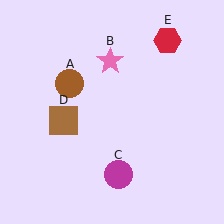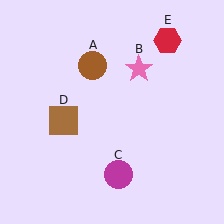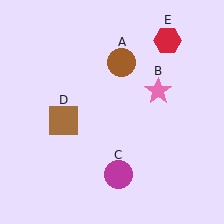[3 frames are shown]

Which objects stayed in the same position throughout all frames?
Magenta circle (object C) and brown square (object D) and red hexagon (object E) remained stationary.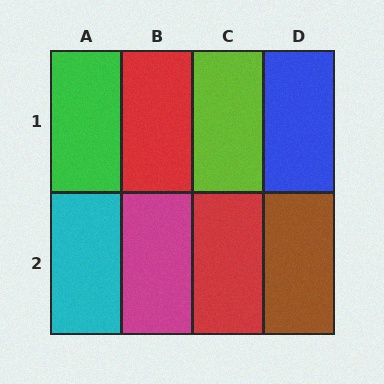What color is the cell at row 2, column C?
Red.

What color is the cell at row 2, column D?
Brown.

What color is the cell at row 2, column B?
Magenta.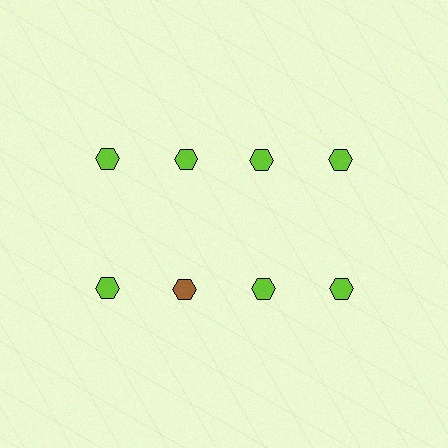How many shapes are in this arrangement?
There are 8 shapes arranged in a grid pattern.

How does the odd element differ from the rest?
It has a different color: brown instead of lime.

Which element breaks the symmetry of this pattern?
The brown hexagon in the second row, second from left column breaks the symmetry. All other shapes are lime hexagons.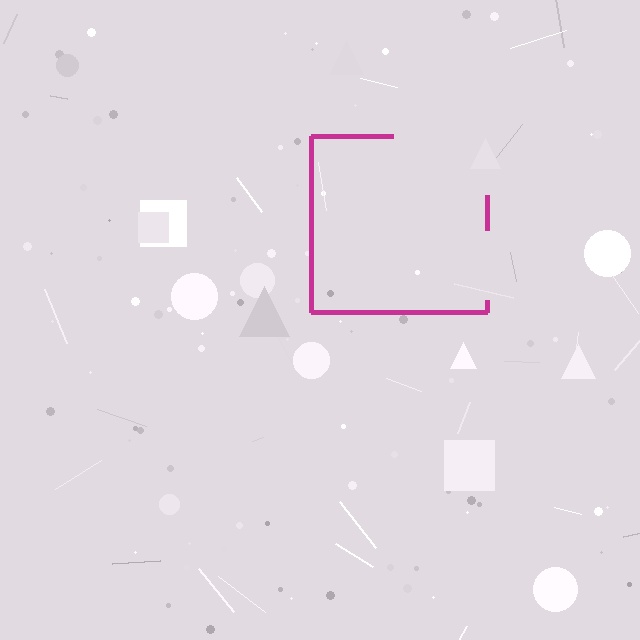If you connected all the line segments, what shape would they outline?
They would outline a square.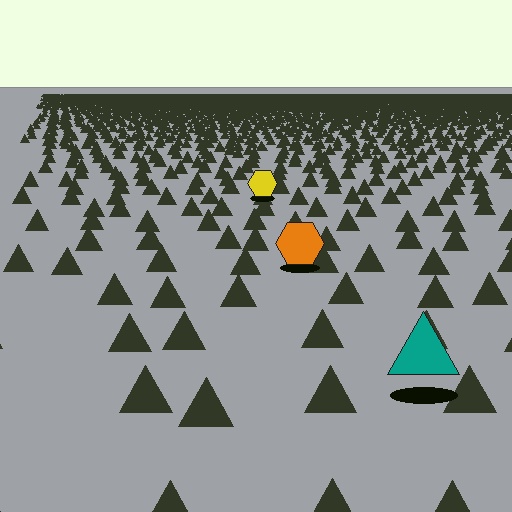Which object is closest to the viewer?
The teal triangle is closest. The texture marks near it are larger and more spread out.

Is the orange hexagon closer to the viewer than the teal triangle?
No. The teal triangle is closer — you can tell from the texture gradient: the ground texture is coarser near it.